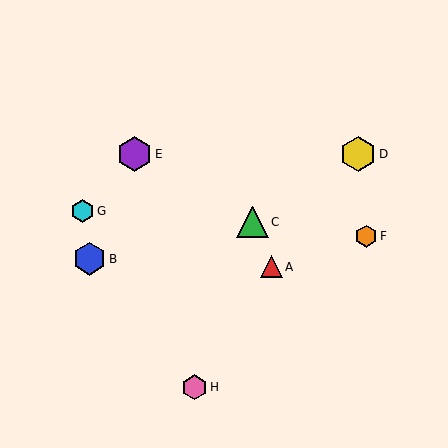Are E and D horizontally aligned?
Yes, both are at y≈154.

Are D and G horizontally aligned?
No, D is at y≈154 and G is at y≈211.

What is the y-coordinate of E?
Object E is at y≈154.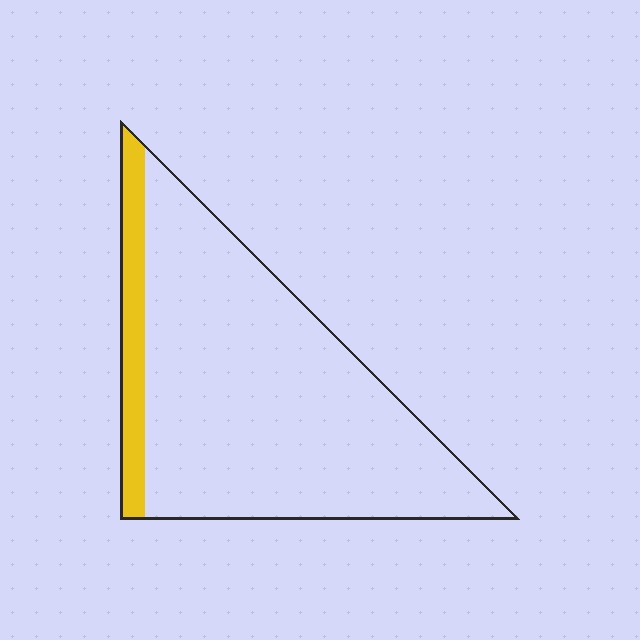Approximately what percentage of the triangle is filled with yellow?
Approximately 10%.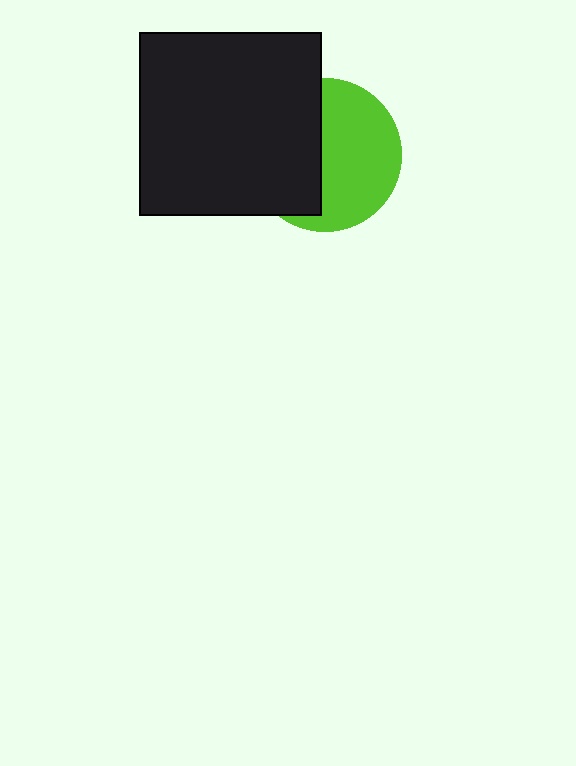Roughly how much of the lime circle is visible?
About half of it is visible (roughly 55%).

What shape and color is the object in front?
The object in front is a black square.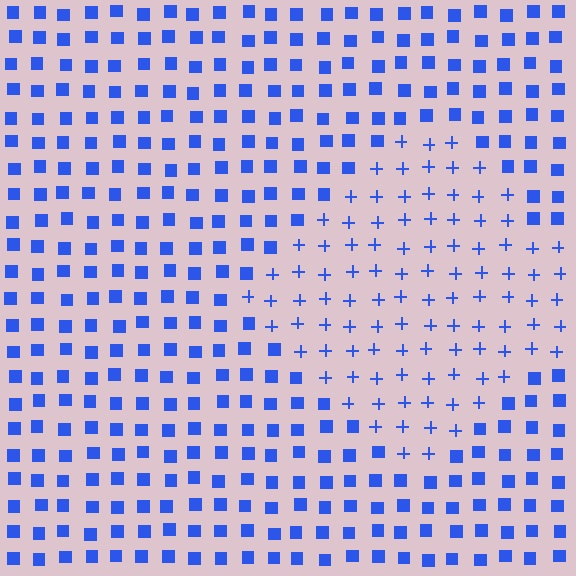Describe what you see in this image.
The image is filled with small blue elements arranged in a uniform grid. A diamond-shaped region contains plus signs, while the surrounding area contains squares. The boundary is defined purely by the change in element shape.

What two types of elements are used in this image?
The image uses plus signs inside the diamond region and squares outside it.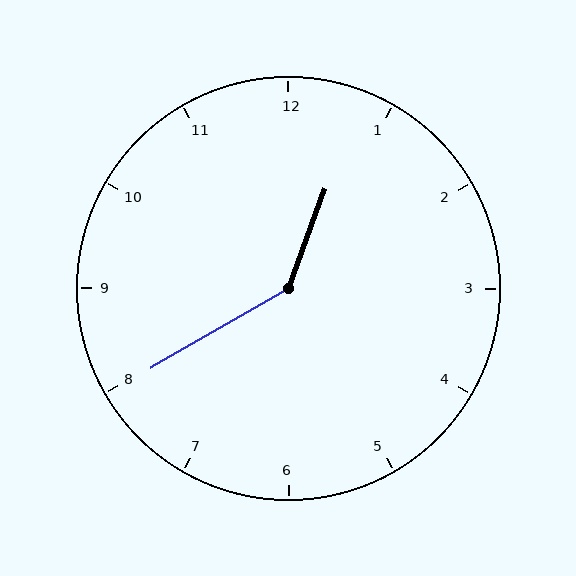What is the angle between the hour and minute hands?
Approximately 140 degrees.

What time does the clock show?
12:40.